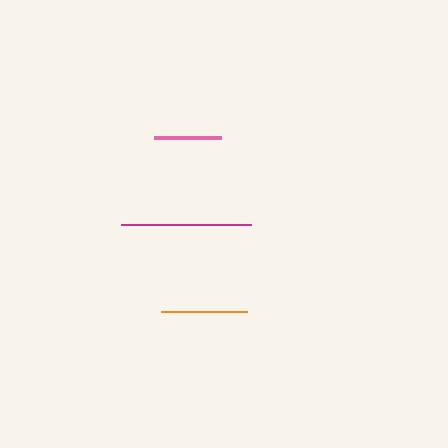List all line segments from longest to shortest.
From longest to shortest: magenta, orange, pink.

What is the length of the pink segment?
The pink segment is approximately 68 pixels long.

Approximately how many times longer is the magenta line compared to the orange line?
The magenta line is approximately 1.5 times the length of the orange line.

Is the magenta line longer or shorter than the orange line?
The magenta line is longer than the orange line.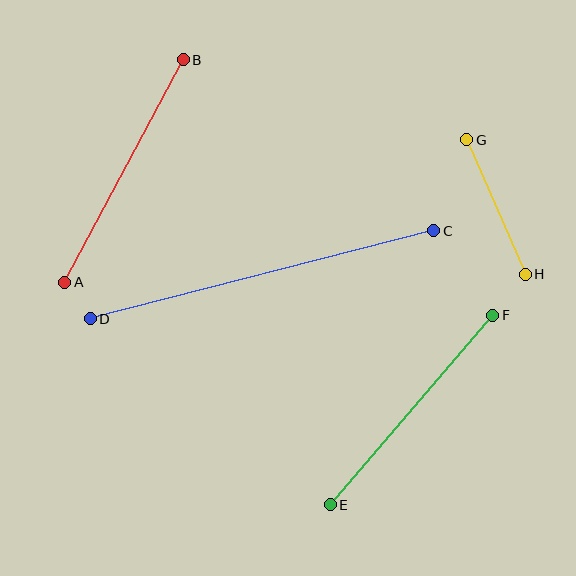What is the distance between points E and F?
The distance is approximately 250 pixels.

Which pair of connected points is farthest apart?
Points C and D are farthest apart.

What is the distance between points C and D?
The distance is approximately 355 pixels.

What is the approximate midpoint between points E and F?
The midpoint is at approximately (412, 410) pixels.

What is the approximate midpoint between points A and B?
The midpoint is at approximately (124, 171) pixels.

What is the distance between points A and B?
The distance is approximately 252 pixels.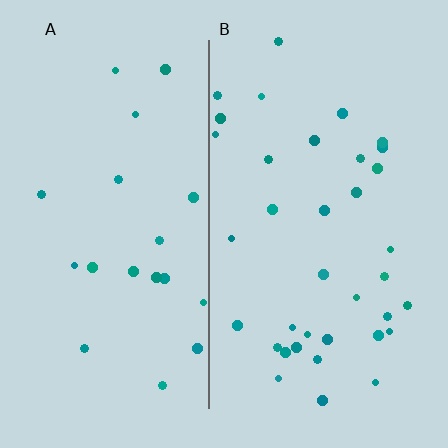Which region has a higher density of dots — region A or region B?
B (the right).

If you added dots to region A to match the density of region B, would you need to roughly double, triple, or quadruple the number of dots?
Approximately double.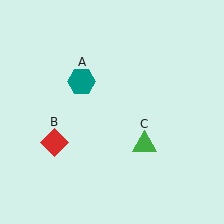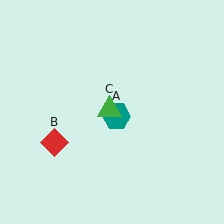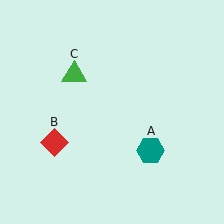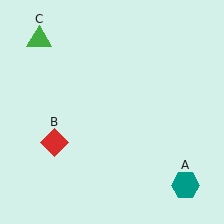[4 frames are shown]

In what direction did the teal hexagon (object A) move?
The teal hexagon (object A) moved down and to the right.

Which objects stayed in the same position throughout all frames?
Red diamond (object B) remained stationary.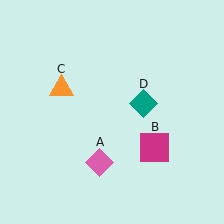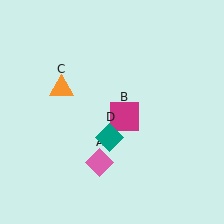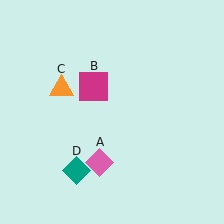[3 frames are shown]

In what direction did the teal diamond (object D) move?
The teal diamond (object D) moved down and to the left.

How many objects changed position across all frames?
2 objects changed position: magenta square (object B), teal diamond (object D).